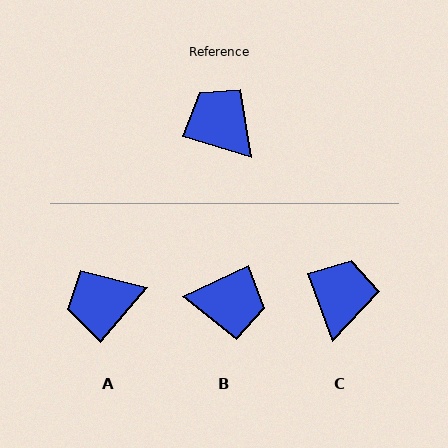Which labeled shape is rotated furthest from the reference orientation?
B, about 138 degrees away.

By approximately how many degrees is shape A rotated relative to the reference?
Approximately 67 degrees counter-clockwise.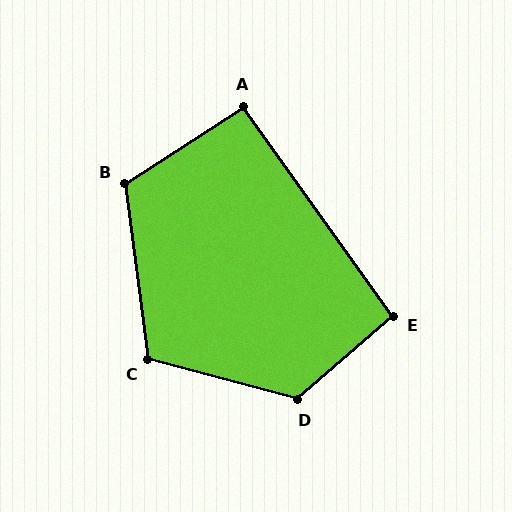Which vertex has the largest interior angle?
D, at approximately 124 degrees.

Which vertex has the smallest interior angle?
A, at approximately 92 degrees.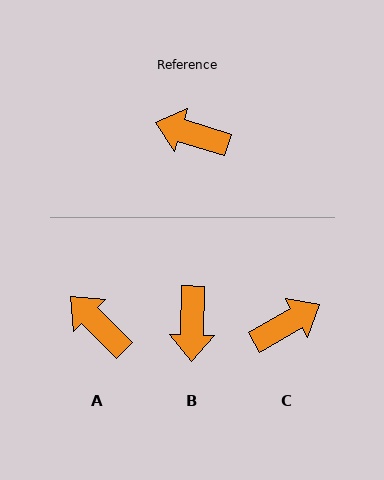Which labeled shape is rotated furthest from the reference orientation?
C, about 133 degrees away.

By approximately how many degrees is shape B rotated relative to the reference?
Approximately 106 degrees counter-clockwise.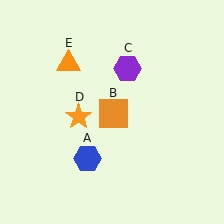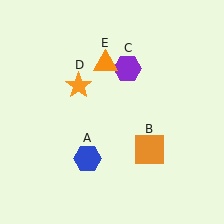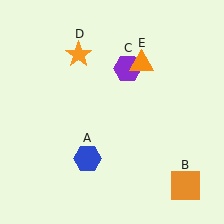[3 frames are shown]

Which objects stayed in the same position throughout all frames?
Blue hexagon (object A) and purple hexagon (object C) remained stationary.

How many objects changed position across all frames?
3 objects changed position: orange square (object B), orange star (object D), orange triangle (object E).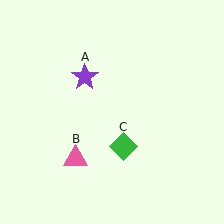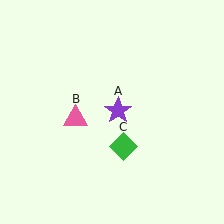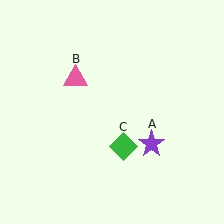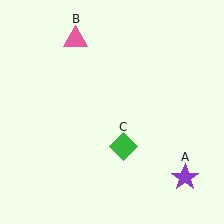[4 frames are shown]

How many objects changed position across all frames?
2 objects changed position: purple star (object A), pink triangle (object B).